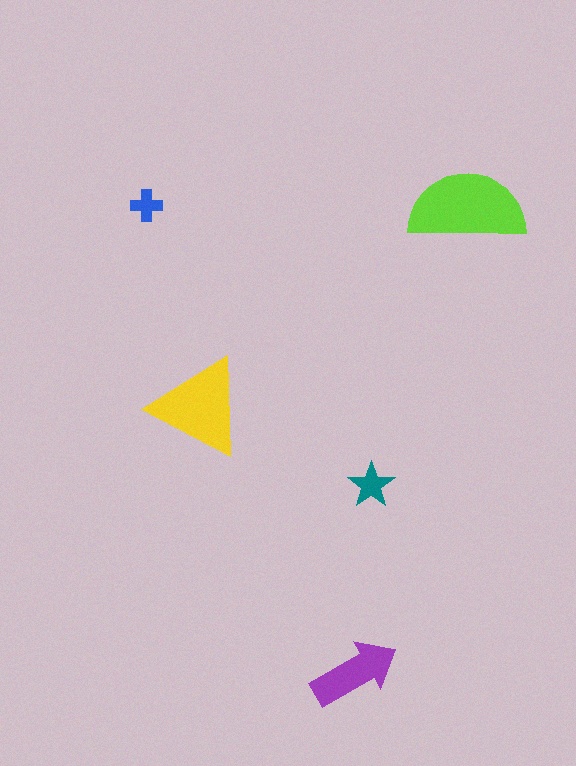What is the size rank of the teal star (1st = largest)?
4th.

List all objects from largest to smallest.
The lime semicircle, the yellow triangle, the purple arrow, the teal star, the blue cross.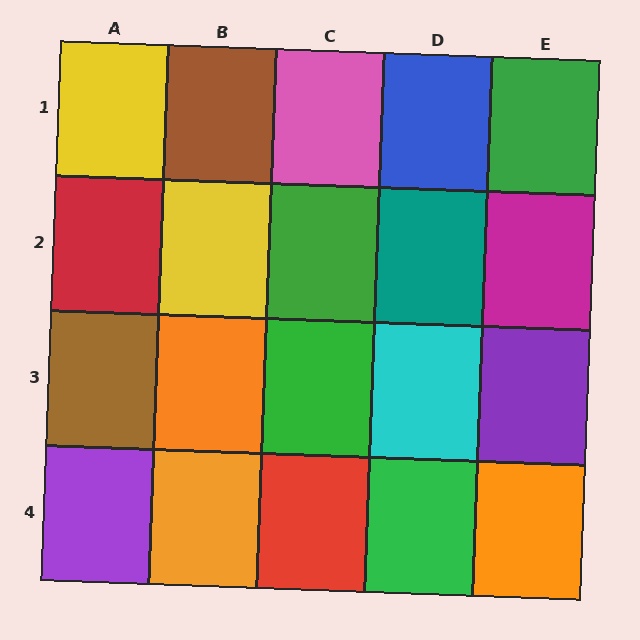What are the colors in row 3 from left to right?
Brown, orange, green, cyan, purple.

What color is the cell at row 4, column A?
Purple.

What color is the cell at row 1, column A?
Yellow.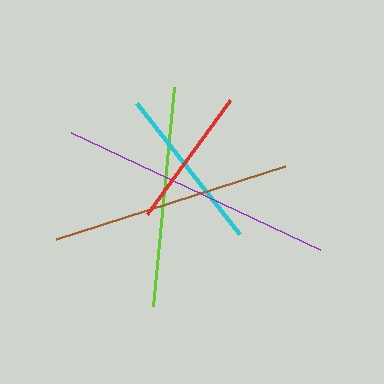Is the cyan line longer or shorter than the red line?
The cyan line is longer than the red line.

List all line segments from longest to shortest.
From longest to shortest: purple, brown, lime, cyan, red.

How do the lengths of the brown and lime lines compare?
The brown and lime lines are approximately the same length.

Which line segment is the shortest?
The red line is the shortest at approximately 141 pixels.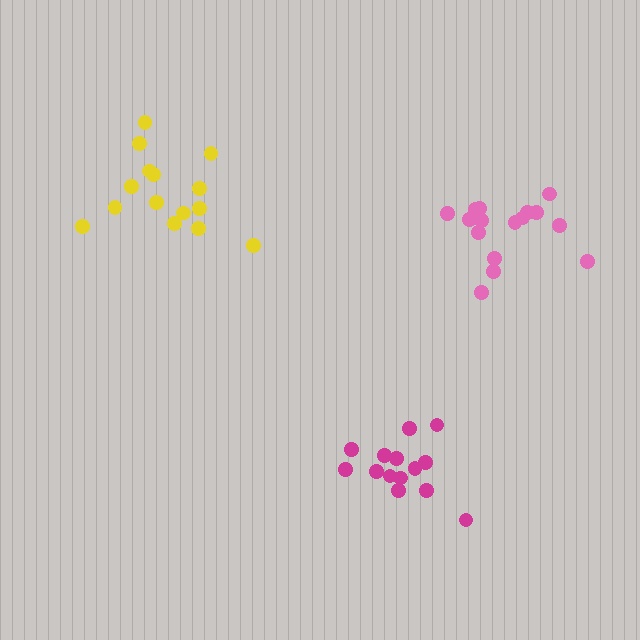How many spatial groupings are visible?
There are 3 spatial groupings.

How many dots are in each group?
Group 1: 15 dots, Group 2: 14 dots, Group 3: 16 dots (45 total).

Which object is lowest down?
The magenta cluster is bottommost.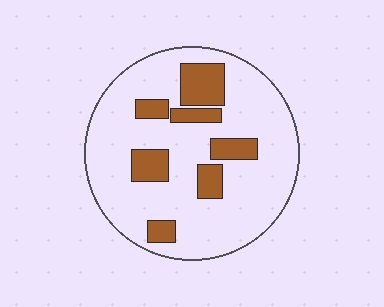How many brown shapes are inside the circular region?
7.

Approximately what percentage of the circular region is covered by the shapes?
Approximately 20%.